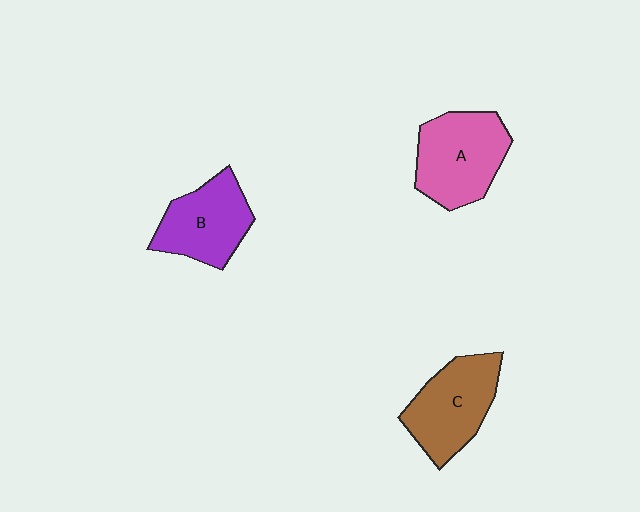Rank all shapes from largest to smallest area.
From largest to smallest: A (pink), C (brown), B (purple).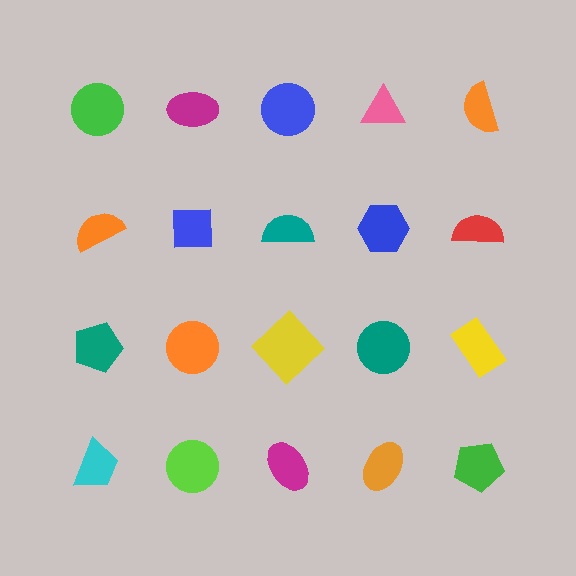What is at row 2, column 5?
A red semicircle.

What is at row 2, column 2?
A blue square.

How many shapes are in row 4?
5 shapes.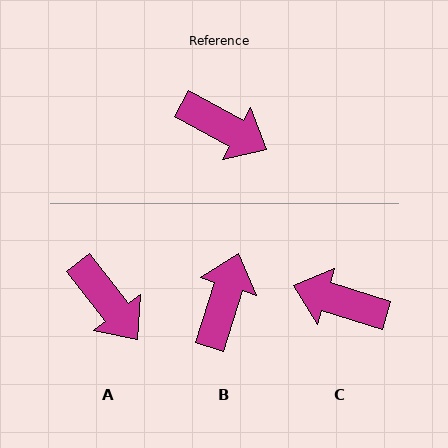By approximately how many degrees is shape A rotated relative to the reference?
Approximately 24 degrees clockwise.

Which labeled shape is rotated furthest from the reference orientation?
C, about 169 degrees away.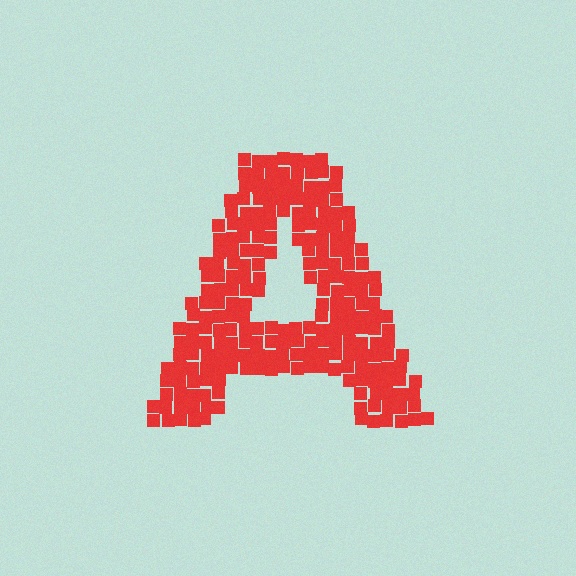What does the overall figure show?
The overall figure shows the letter A.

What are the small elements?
The small elements are squares.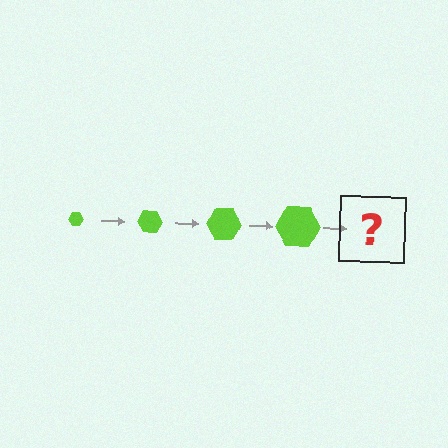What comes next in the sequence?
The next element should be a lime hexagon, larger than the previous one.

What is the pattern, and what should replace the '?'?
The pattern is that the hexagon gets progressively larger each step. The '?' should be a lime hexagon, larger than the previous one.